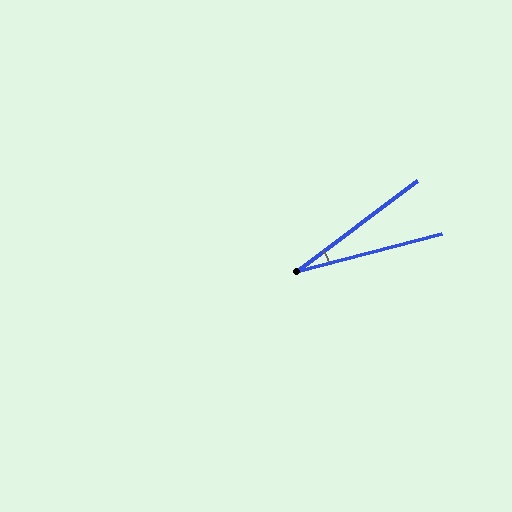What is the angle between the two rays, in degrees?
Approximately 23 degrees.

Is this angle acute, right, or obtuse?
It is acute.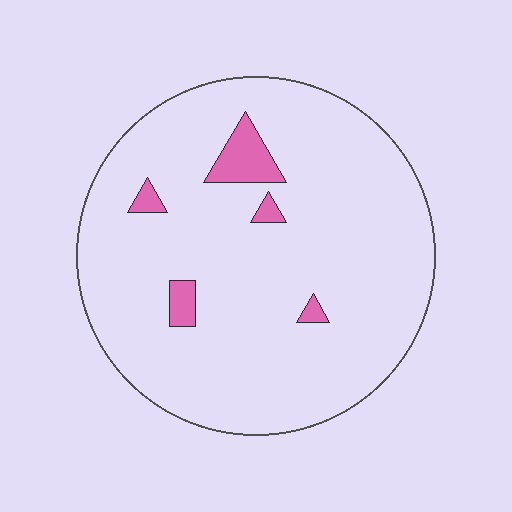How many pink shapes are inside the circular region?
5.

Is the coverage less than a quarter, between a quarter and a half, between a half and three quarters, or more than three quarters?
Less than a quarter.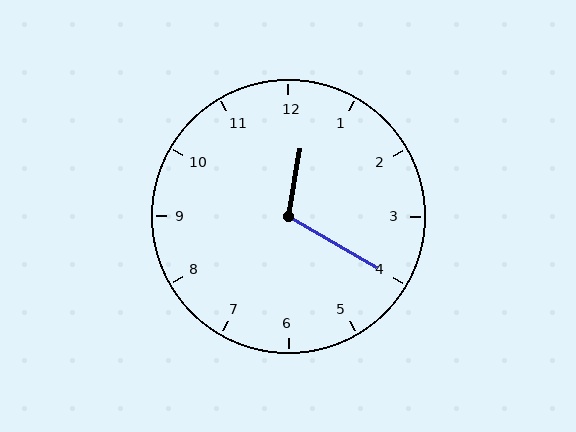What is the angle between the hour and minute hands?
Approximately 110 degrees.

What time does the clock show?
12:20.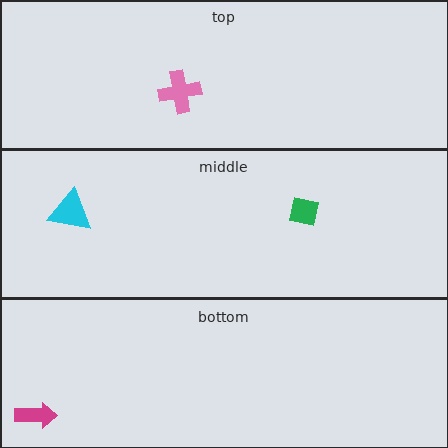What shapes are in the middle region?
The green square, the cyan triangle.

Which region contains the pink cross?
The top region.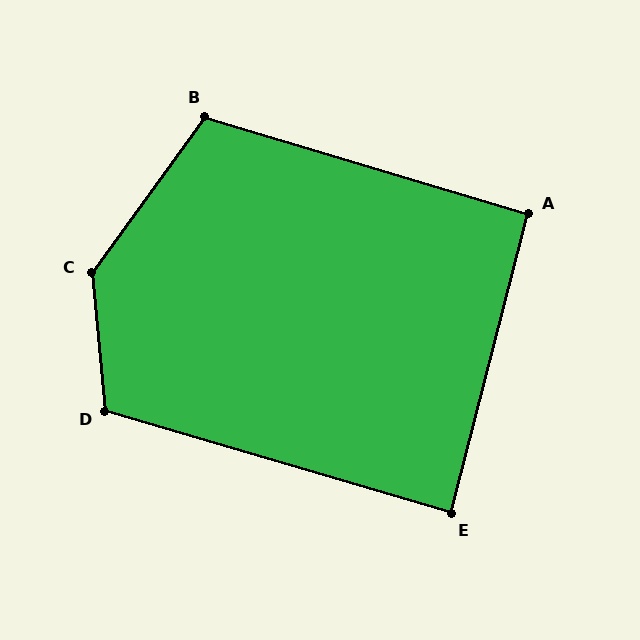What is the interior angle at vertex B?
Approximately 109 degrees (obtuse).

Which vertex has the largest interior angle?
C, at approximately 138 degrees.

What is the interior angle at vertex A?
Approximately 92 degrees (approximately right).